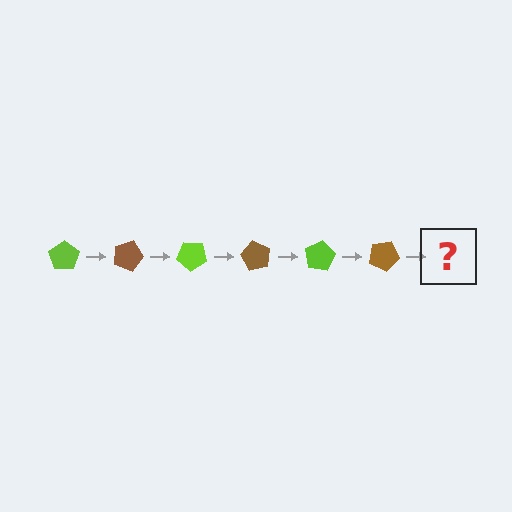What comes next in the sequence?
The next element should be a lime pentagon, rotated 120 degrees from the start.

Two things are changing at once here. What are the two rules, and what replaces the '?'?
The two rules are that it rotates 20 degrees each step and the color cycles through lime and brown. The '?' should be a lime pentagon, rotated 120 degrees from the start.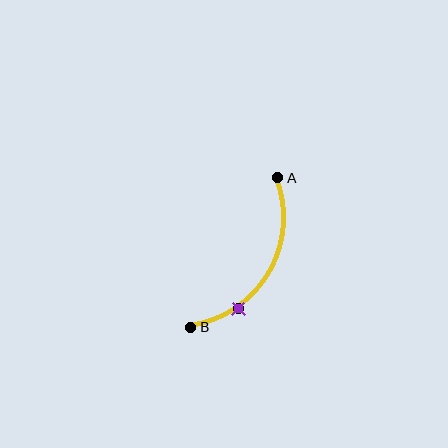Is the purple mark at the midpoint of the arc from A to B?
No. The purple mark lies on the arc but is closer to endpoint B. The arc midpoint would be at the point on the curve equidistant along the arc from both A and B.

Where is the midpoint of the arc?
The arc midpoint is the point on the curve farthest from the straight line joining A and B. It sits to the right of that line.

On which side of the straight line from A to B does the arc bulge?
The arc bulges to the right of the straight line connecting A and B.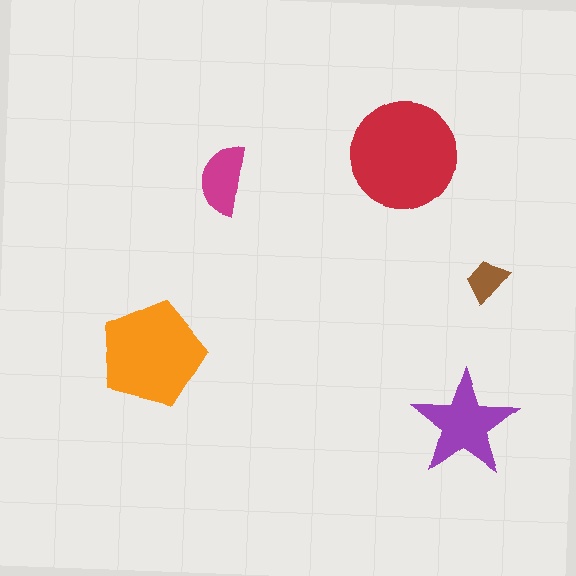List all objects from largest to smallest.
The red circle, the orange pentagon, the purple star, the magenta semicircle, the brown trapezoid.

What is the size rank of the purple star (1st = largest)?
3rd.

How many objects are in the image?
There are 5 objects in the image.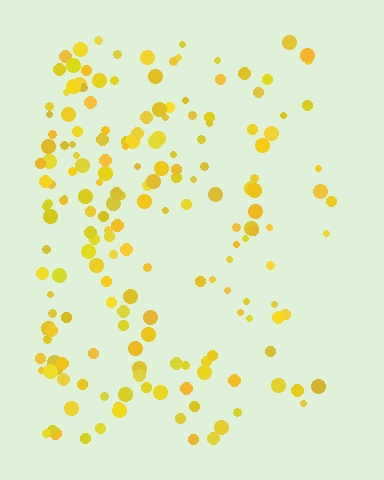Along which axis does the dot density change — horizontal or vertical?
Horizontal.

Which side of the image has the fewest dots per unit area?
The right.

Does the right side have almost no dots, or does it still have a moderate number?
Still a moderate number, just noticeably fewer than the left.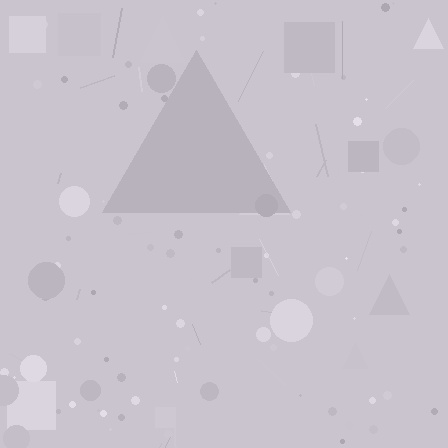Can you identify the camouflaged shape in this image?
The camouflaged shape is a triangle.